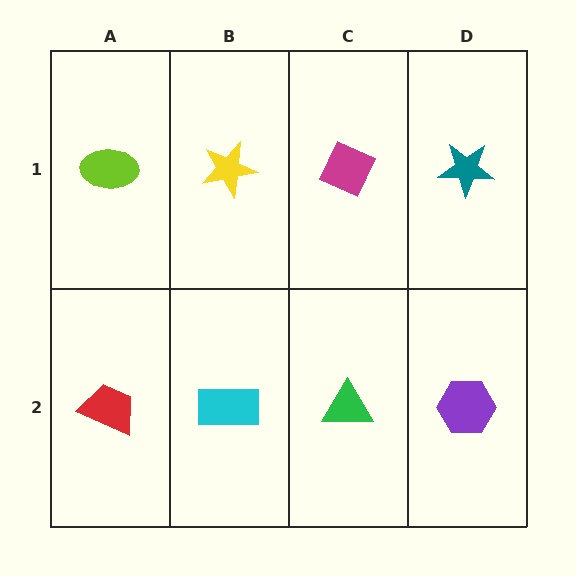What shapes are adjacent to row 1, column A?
A red trapezoid (row 2, column A), a yellow star (row 1, column B).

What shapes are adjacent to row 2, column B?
A yellow star (row 1, column B), a red trapezoid (row 2, column A), a green triangle (row 2, column C).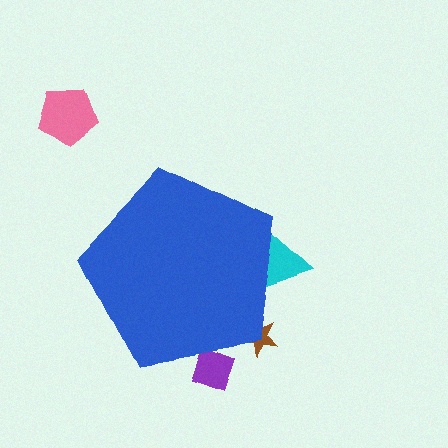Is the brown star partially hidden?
Yes, the brown star is partially hidden behind the blue pentagon.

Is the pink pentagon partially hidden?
No, the pink pentagon is fully visible.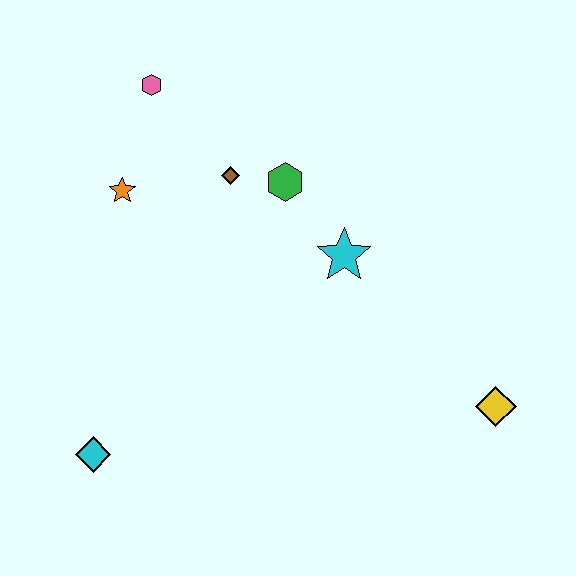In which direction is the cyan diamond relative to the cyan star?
The cyan diamond is to the left of the cyan star.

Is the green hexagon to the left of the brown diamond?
No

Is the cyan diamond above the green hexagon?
No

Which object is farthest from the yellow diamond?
The pink hexagon is farthest from the yellow diamond.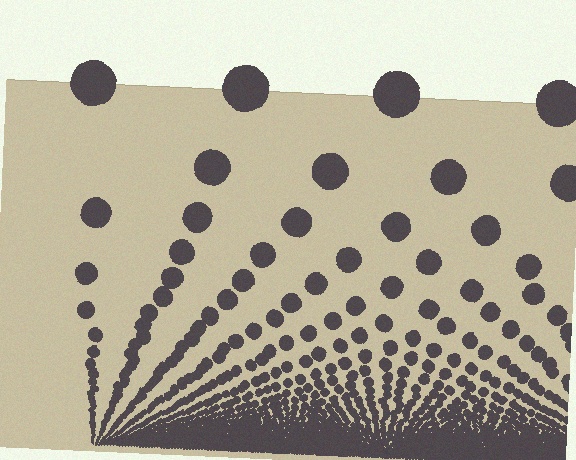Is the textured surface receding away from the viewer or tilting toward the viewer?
The surface appears to tilt toward the viewer. Texture elements get larger and sparser toward the top.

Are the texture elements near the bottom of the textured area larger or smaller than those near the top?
Smaller. The gradient is inverted — elements near the bottom are smaller and denser.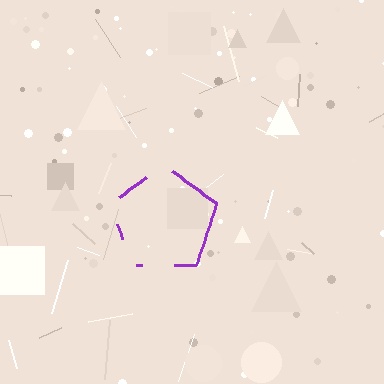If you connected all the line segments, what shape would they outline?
They would outline a pentagon.